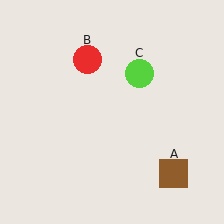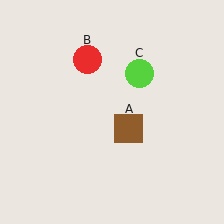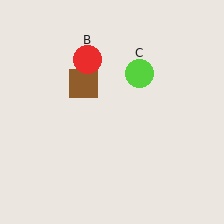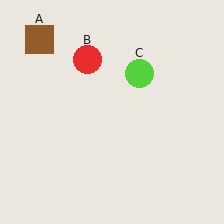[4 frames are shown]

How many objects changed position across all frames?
1 object changed position: brown square (object A).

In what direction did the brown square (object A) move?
The brown square (object A) moved up and to the left.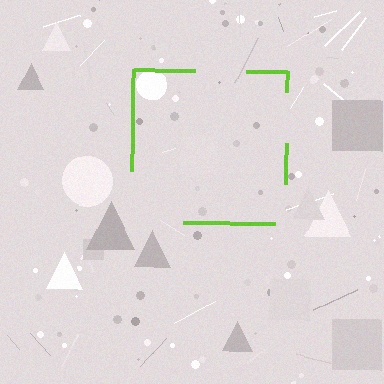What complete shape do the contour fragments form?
The contour fragments form a square.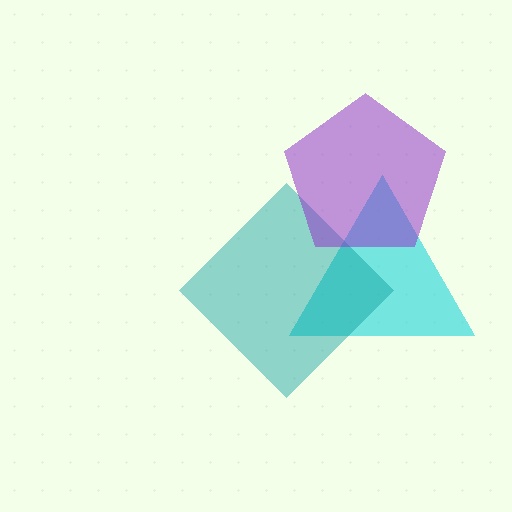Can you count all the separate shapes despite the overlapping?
Yes, there are 3 separate shapes.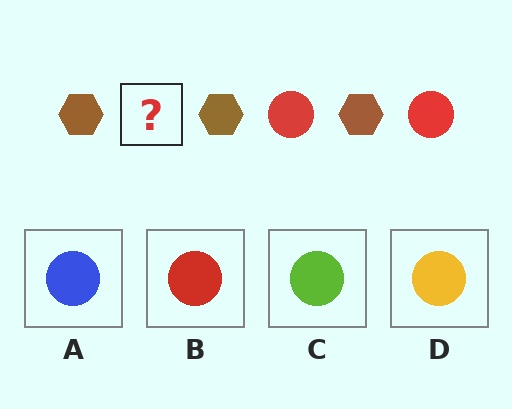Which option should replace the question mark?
Option B.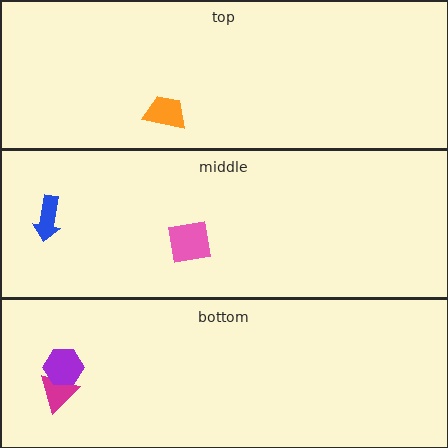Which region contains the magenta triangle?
The bottom region.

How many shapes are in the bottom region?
2.